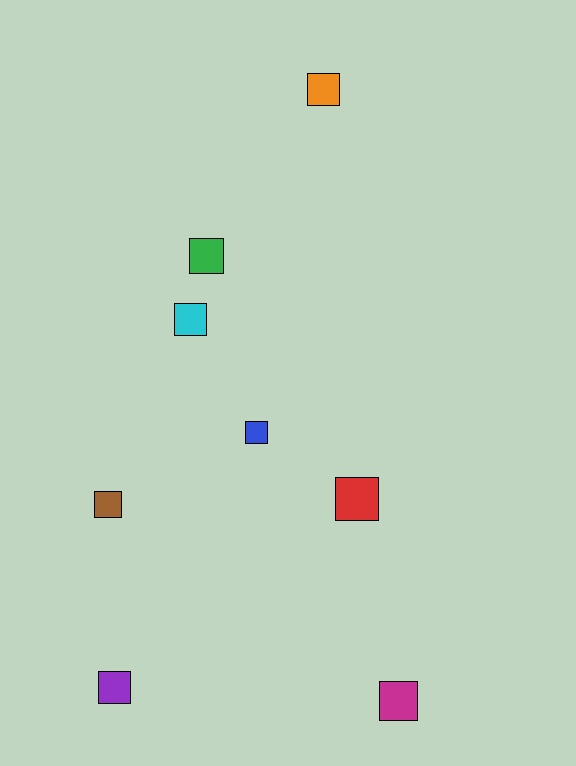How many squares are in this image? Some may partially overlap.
There are 8 squares.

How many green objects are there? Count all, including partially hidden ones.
There is 1 green object.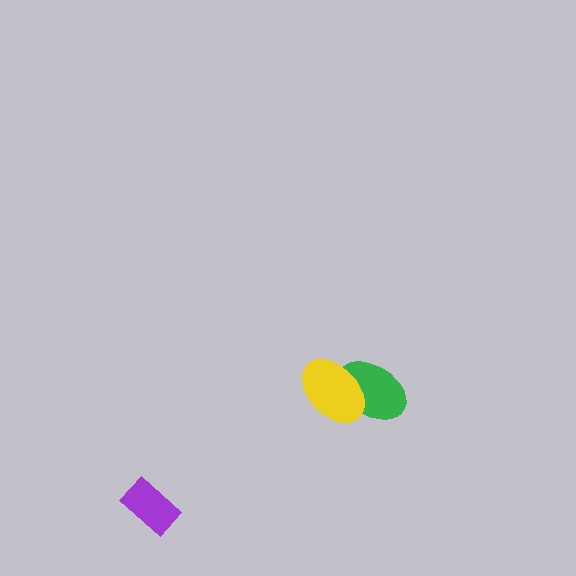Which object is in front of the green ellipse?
The yellow ellipse is in front of the green ellipse.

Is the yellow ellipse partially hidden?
No, no other shape covers it.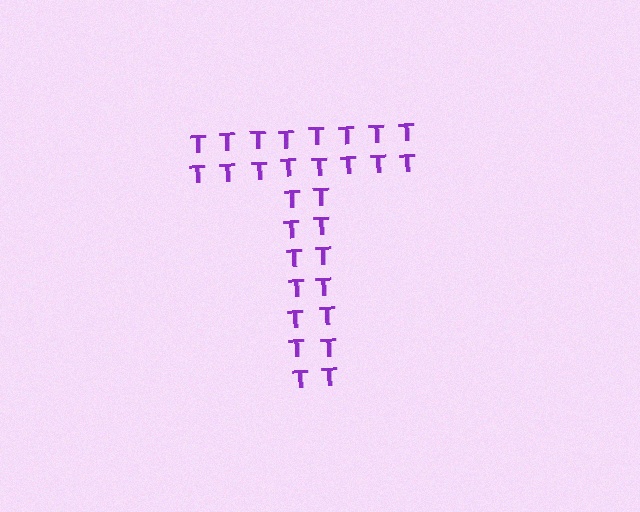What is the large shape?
The large shape is the letter T.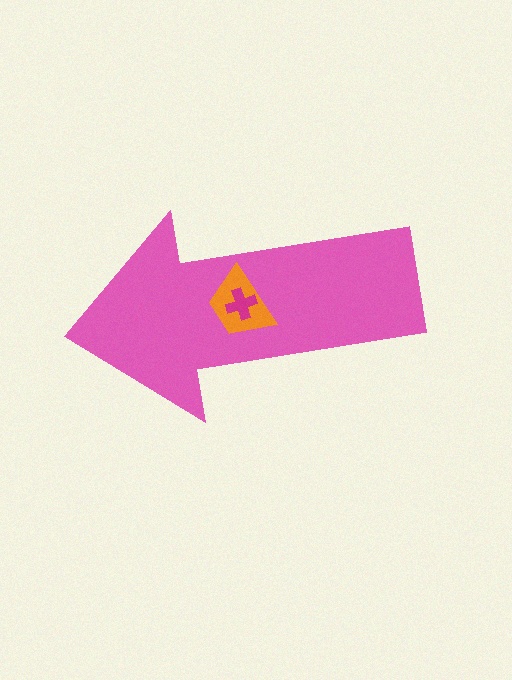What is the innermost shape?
The magenta cross.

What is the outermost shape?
The pink arrow.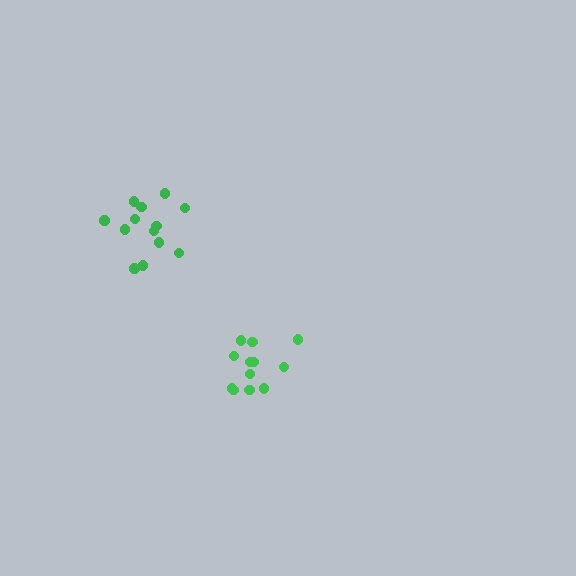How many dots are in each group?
Group 1: 13 dots, Group 2: 12 dots (25 total).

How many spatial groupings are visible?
There are 2 spatial groupings.